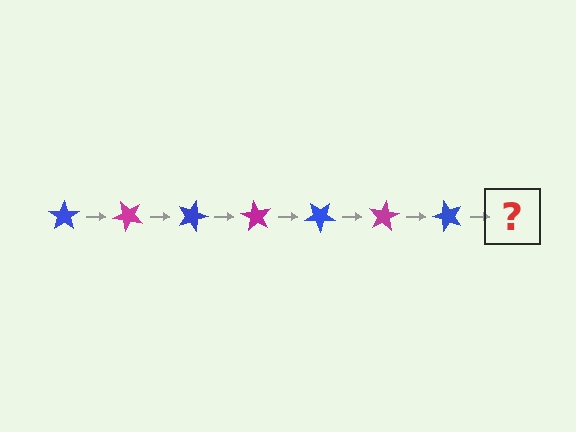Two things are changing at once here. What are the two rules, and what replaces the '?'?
The two rules are that it rotates 45 degrees each step and the color cycles through blue and magenta. The '?' should be a magenta star, rotated 315 degrees from the start.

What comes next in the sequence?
The next element should be a magenta star, rotated 315 degrees from the start.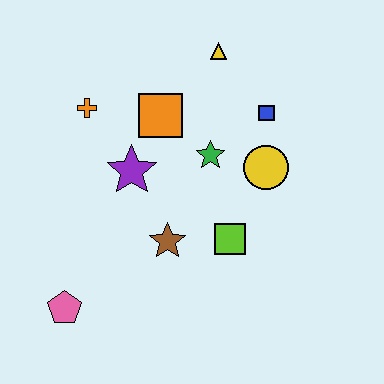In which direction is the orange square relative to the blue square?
The orange square is to the left of the blue square.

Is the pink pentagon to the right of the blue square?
No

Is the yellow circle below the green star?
Yes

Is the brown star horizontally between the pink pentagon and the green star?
Yes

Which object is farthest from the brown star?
The yellow triangle is farthest from the brown star.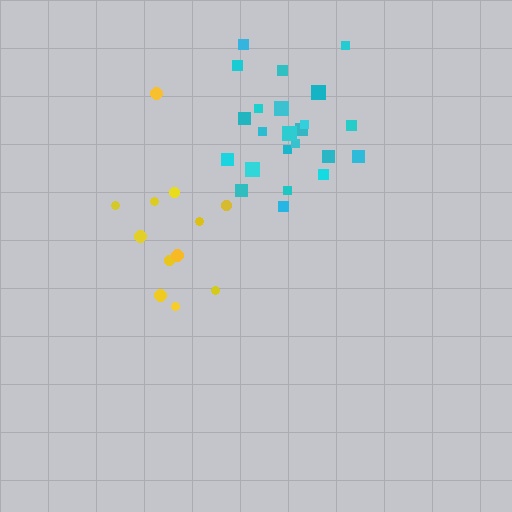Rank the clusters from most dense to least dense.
cyan, yellow.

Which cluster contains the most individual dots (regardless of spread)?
Cyan (23).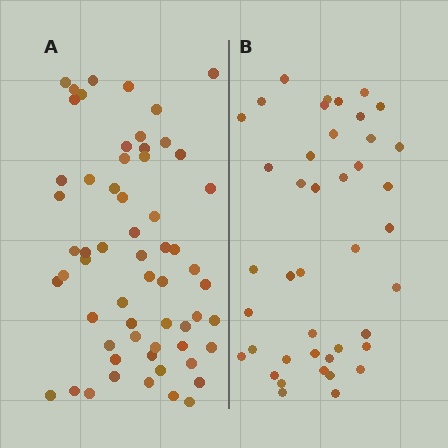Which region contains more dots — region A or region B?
Region A (the left region) has more dots.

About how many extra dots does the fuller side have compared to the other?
Region A has approximately 20 more dots than region B.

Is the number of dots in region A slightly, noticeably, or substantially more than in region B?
Region A has noticeably more, but not dramatically so. The ratio is roughly 1.4 to 1.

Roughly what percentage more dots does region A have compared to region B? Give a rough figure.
About 45% more.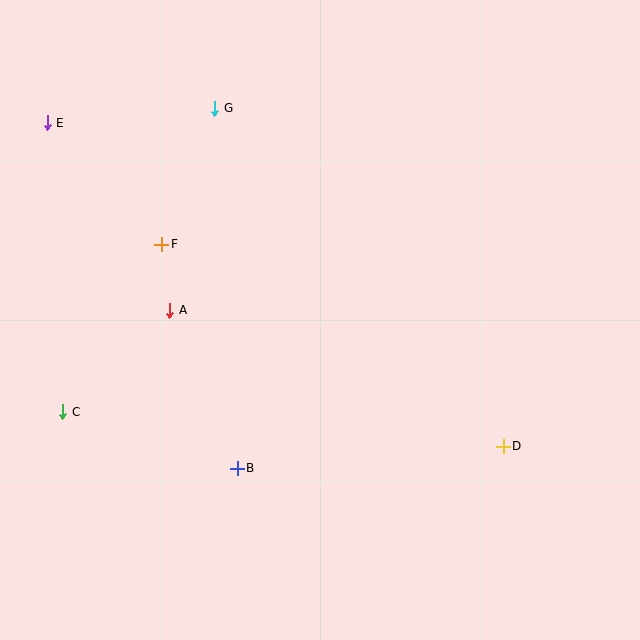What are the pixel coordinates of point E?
Point E is at (47, 123).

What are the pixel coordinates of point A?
Point A is at (170, 310).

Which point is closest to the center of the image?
Point A at (170, 310) is closest to the center.